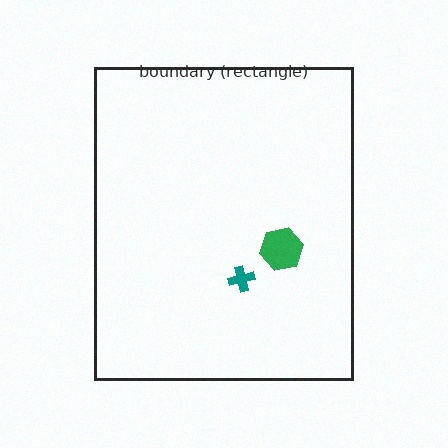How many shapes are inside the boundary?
2 inside, 0 outside.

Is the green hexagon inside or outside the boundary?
Inside.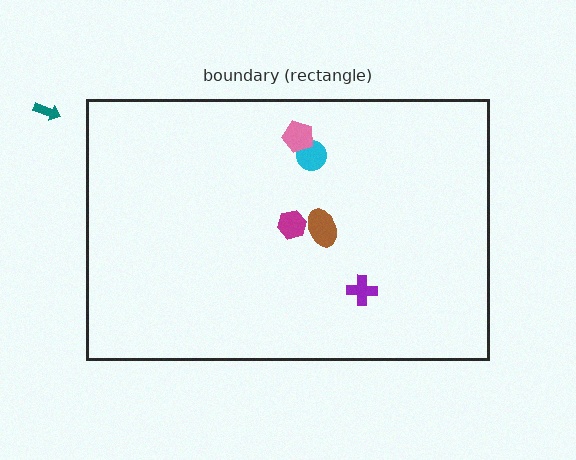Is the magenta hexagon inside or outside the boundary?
Inside.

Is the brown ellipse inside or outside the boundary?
Inside.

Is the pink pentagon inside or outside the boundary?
Inside.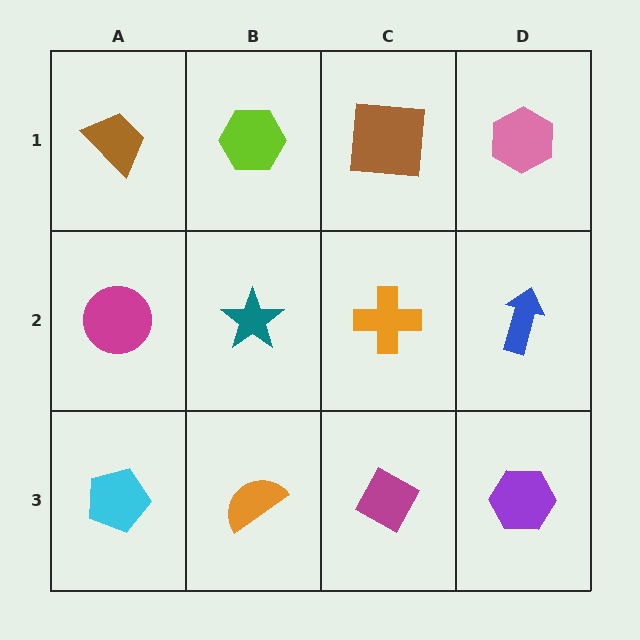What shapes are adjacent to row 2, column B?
A lime hexagon (row 1, column B), an orange semicircle (row 3, column B), a magenta circle (row 2, column A), an orange cross (row 2, column C).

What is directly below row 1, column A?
A magenta circle.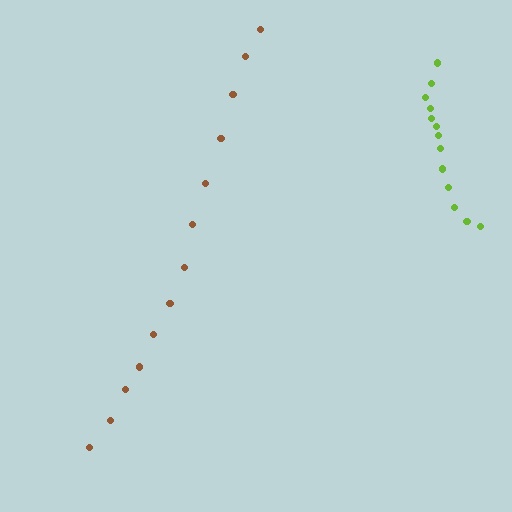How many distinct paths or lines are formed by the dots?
There are 2 distinct paths.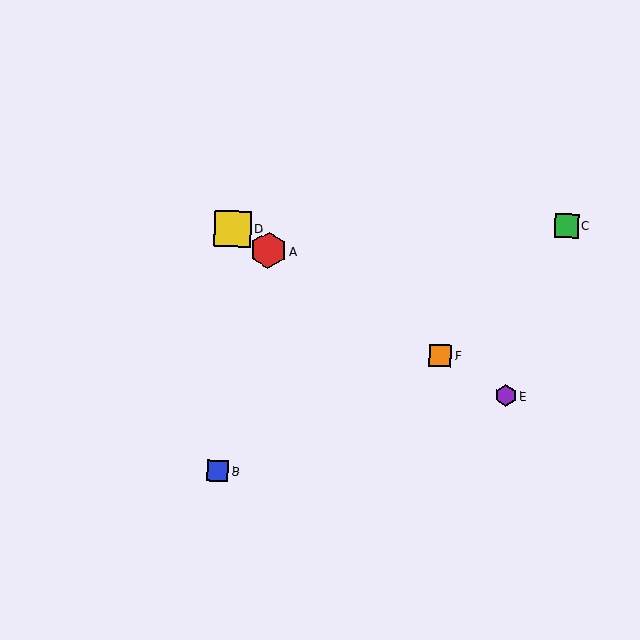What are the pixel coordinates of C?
Object C is at (566, 226).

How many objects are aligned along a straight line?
4 objects (A, D, E, F) are aligned along a straight line.